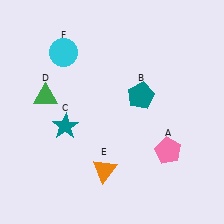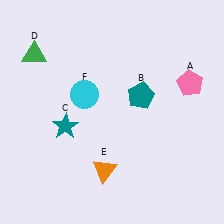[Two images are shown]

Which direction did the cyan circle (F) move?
The cyan circle (F) moved down.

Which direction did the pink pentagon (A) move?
The pink pentagon (A) moved up.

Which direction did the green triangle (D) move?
The green triangle (D) moved up.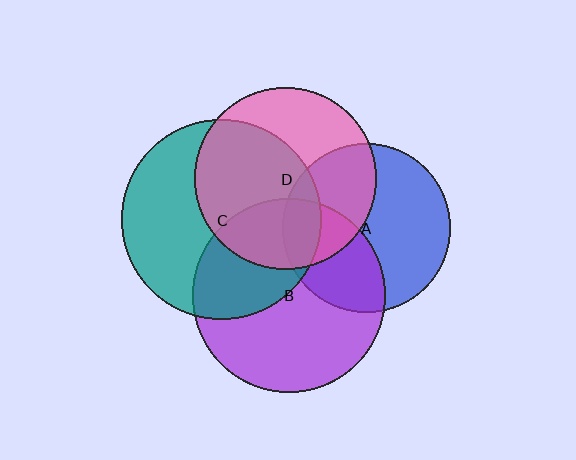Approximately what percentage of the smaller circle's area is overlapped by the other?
Approximately 35%.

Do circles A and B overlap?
Yes.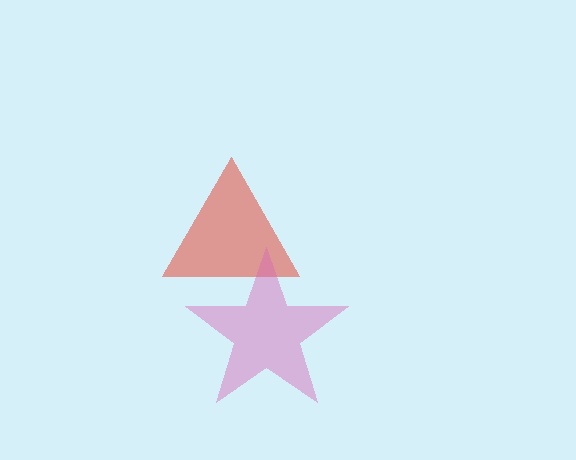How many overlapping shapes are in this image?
There are 2 overlapping shapes in the image.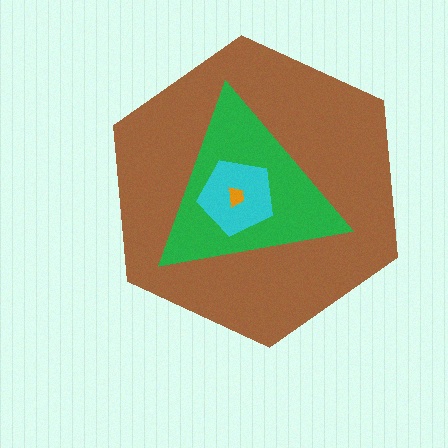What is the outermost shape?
The brown hexagon.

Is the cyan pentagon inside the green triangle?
Yes.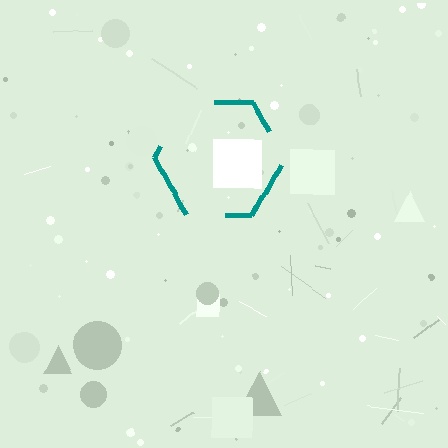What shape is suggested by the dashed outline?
The dashed outline suggests a hexagon.